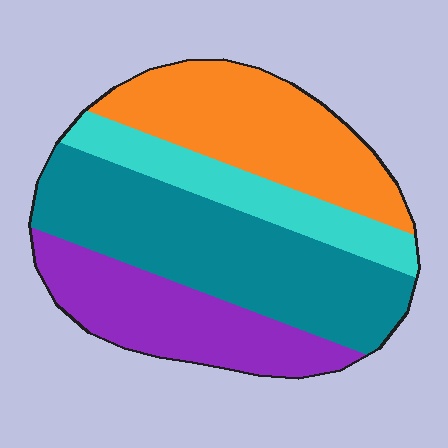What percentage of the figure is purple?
Purple covers 22% of the figure.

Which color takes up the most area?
Teal, at roughly 35%.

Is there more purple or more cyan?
Purple.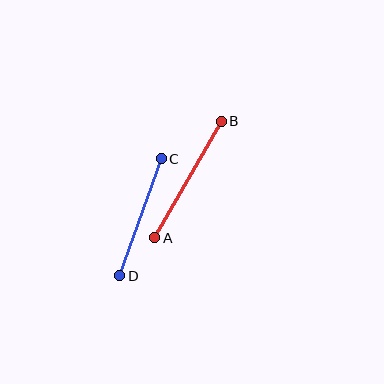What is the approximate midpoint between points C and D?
The midpoint is at approximately (141, 217) pixels.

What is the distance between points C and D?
The distance is approximately 124 pixels.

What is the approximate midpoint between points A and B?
The midpoint is at approximately (188, 180) pixels.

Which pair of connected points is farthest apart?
Points A and B are farthest apart.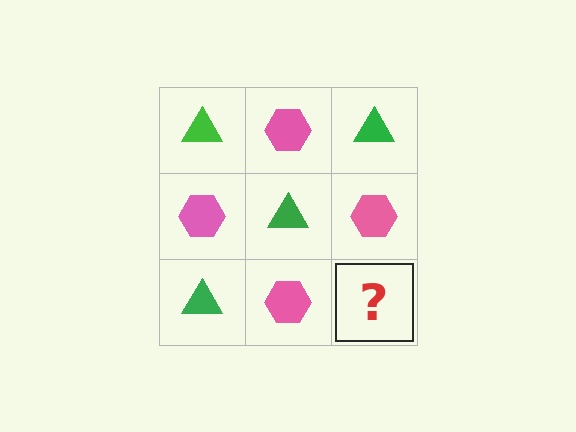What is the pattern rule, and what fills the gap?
The rule is that it alternates green triangle and pink hexagon in a checkerboard pattern. The gap should be filled with a green triangle.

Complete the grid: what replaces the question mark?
The question mark should be replaced with a green triangle.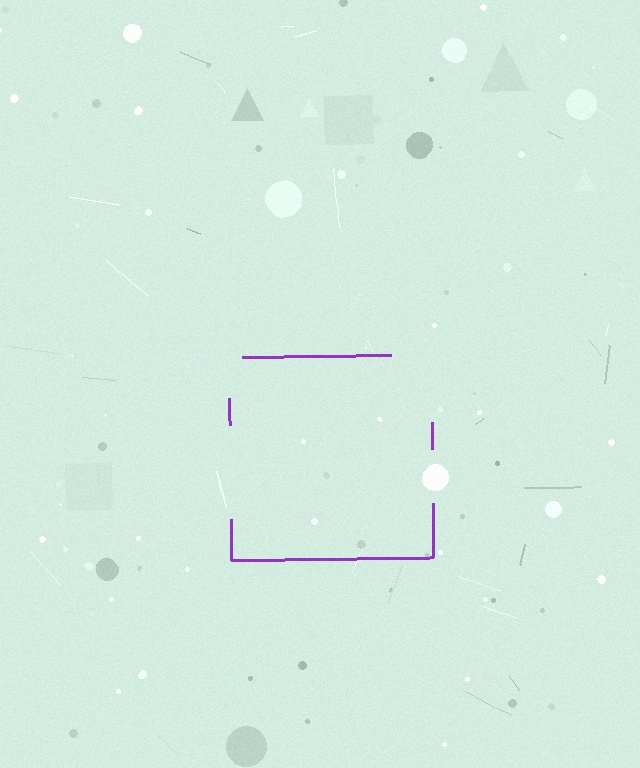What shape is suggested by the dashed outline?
The dashed outline suggests a square.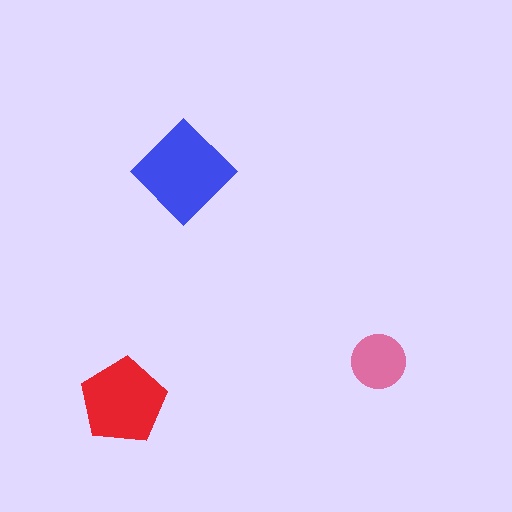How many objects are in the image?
There are 3 objects in the image.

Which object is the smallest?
The pink circle.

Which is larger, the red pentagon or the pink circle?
The red pentagon.